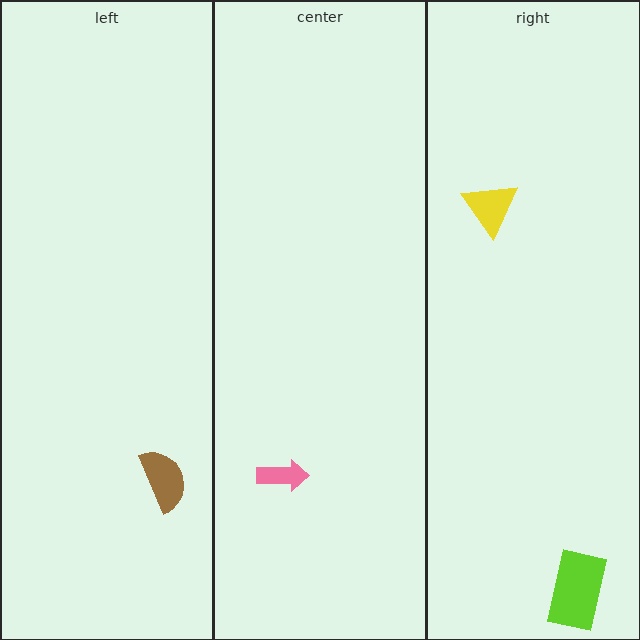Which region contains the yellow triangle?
The right region.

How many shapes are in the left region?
1.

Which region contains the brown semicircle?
The left region.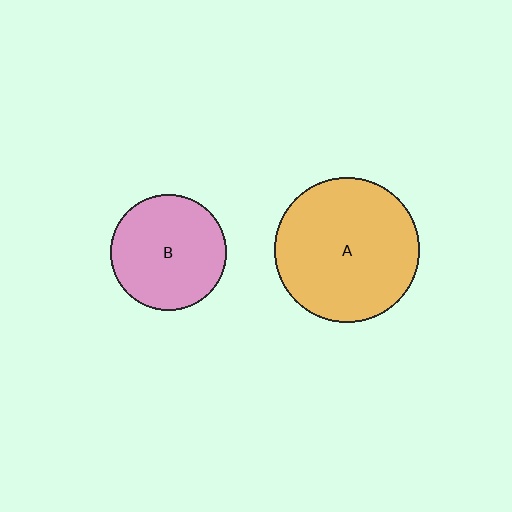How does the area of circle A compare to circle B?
Approximately 1.6 times.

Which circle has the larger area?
Circle A (orange).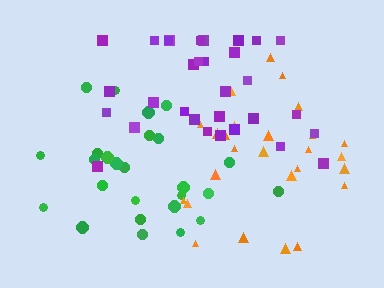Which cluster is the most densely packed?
Orange.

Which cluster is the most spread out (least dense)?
Green.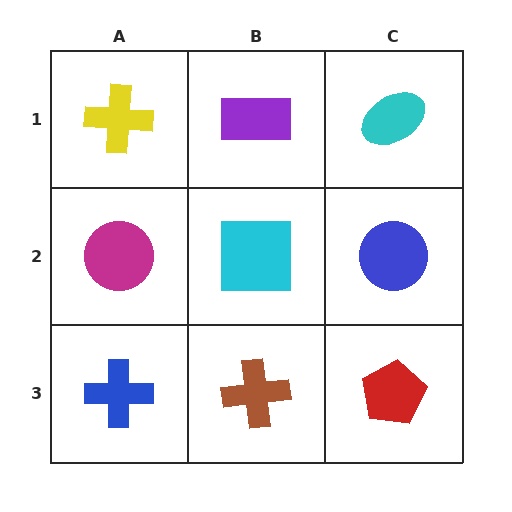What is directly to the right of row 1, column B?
A cyan ellipse.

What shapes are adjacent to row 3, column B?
A cyan square (row 2, column B), a blue cross (row 3, column A), a red pentagon (row 3, column C).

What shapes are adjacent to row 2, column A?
A yellow cross (row 1, column A), a blue cross (row 3, column A), a cyan square (row 2, column B).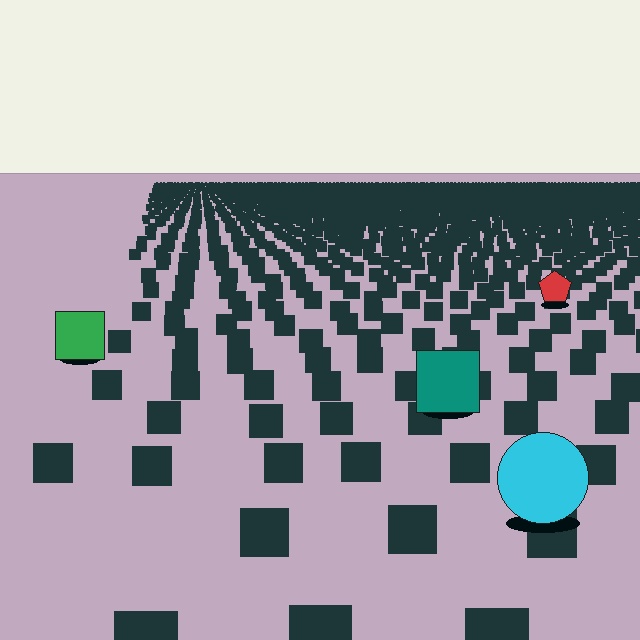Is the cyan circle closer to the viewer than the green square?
Yes. The cyan circle is closer — you can tell from the texture gradient: the ground texture is coarser near it.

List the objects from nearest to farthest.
From nearest to farthest: the cyan circle, the teal square, the green square, the red pentagon.